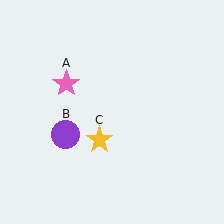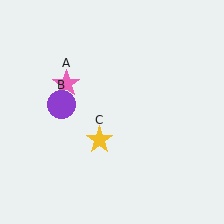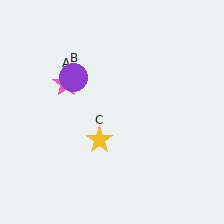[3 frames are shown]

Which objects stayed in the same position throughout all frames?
Pink star (object A) and yellow star (object C) remained stationary.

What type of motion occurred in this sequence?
The purple circle (object B) rotated clockwise around the center of the scene.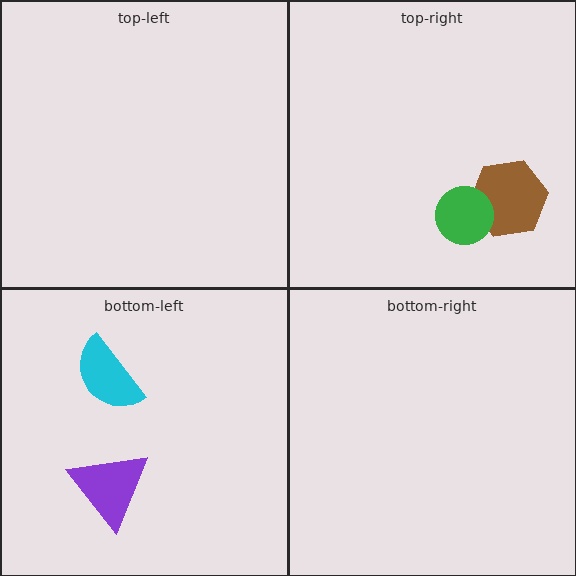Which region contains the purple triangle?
The bottom-left region.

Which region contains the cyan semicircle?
The bottom-left region.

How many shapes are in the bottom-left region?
2.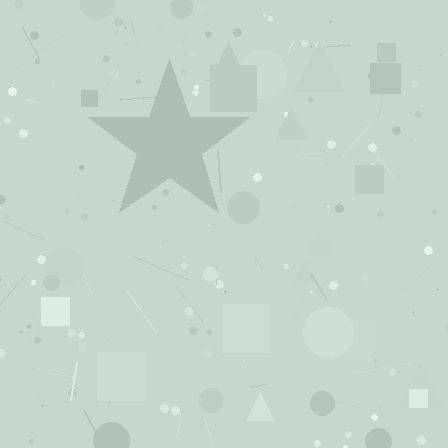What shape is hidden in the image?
A star is hidden in the image.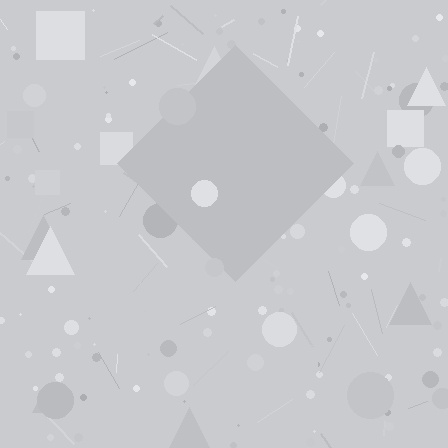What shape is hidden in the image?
A diamond is hidden in the image.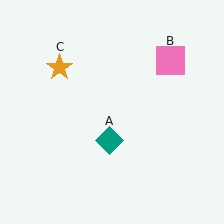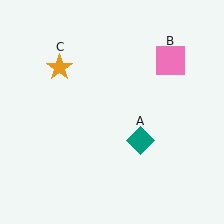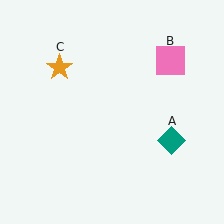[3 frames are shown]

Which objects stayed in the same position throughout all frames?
Pink square (object B) and orange star (object C) remained stationary.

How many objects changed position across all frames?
1 object changed position: teal diamond (object A).